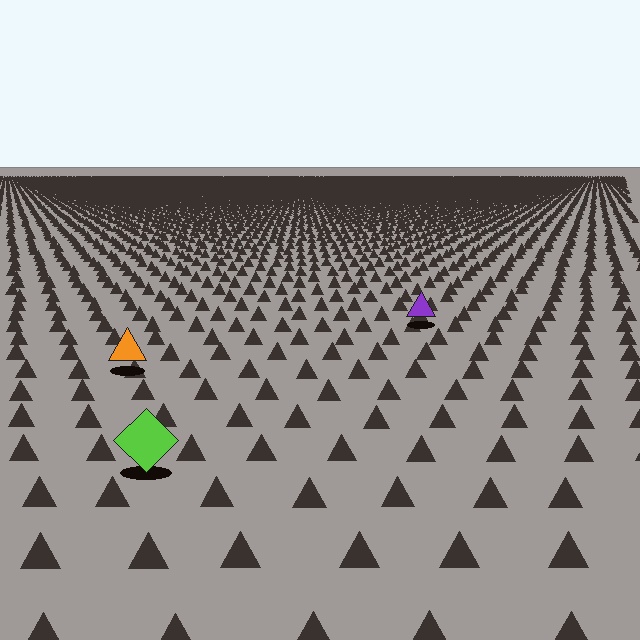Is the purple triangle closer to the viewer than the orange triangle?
No. The orange triangle is closer — you can tell from the texture gradient: the ground texture is coarser near it.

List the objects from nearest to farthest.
From nearest to farthest: the lime diamond, the orange triangle, the purple triangle.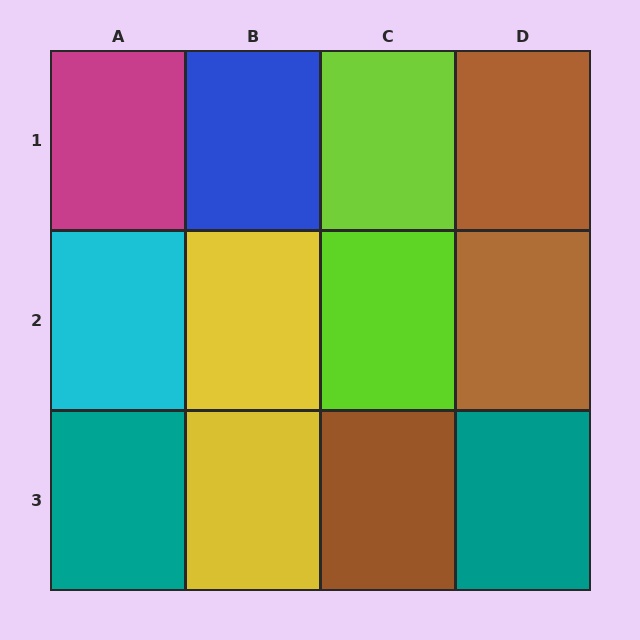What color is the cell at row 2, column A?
Cyan.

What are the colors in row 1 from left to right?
Magenta, blue, lime, brown.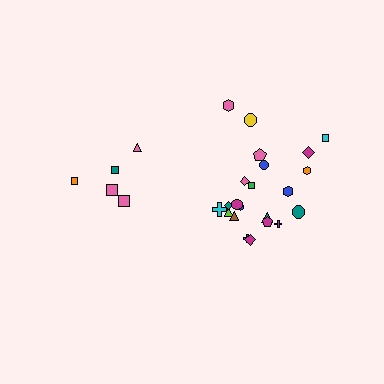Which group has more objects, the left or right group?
The right group.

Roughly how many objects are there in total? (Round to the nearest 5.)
Roughly 25 objects in total.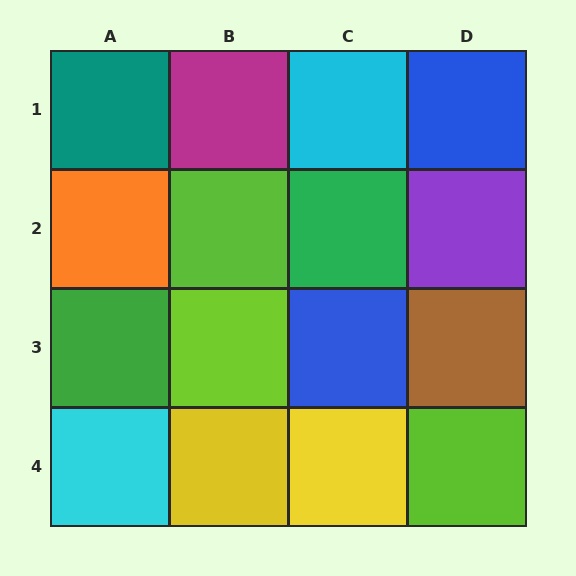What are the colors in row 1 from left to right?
Teal, magenta, cyan, blue.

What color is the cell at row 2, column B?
Lime.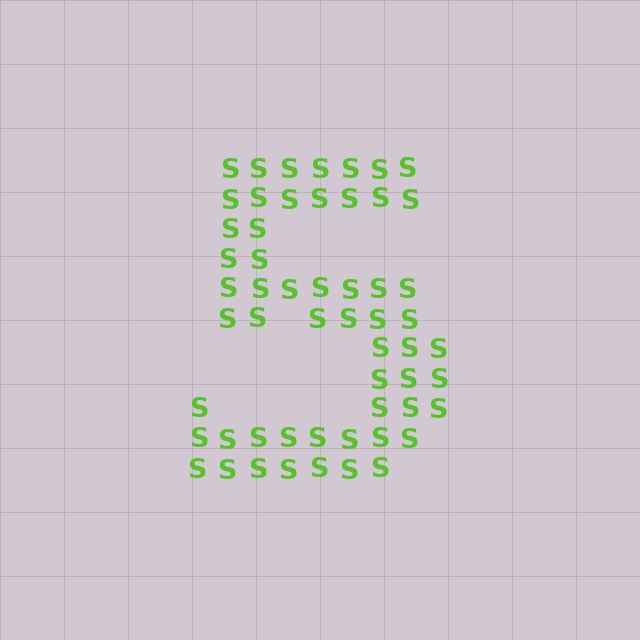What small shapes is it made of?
It is made of small letter S's.